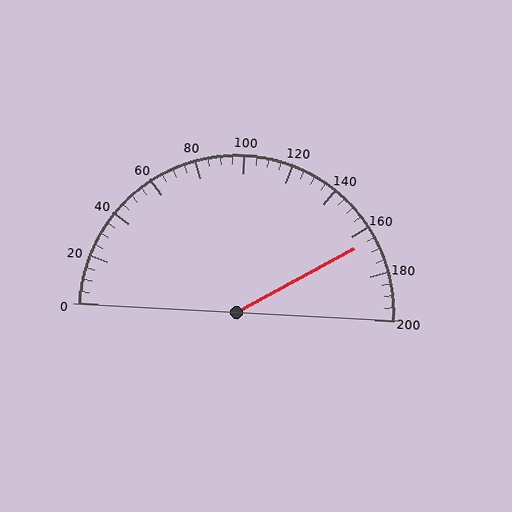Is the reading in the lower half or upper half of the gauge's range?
The reading is in the upper half of the range (0 to 200).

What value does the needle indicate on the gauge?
The needle indicates approximately 165.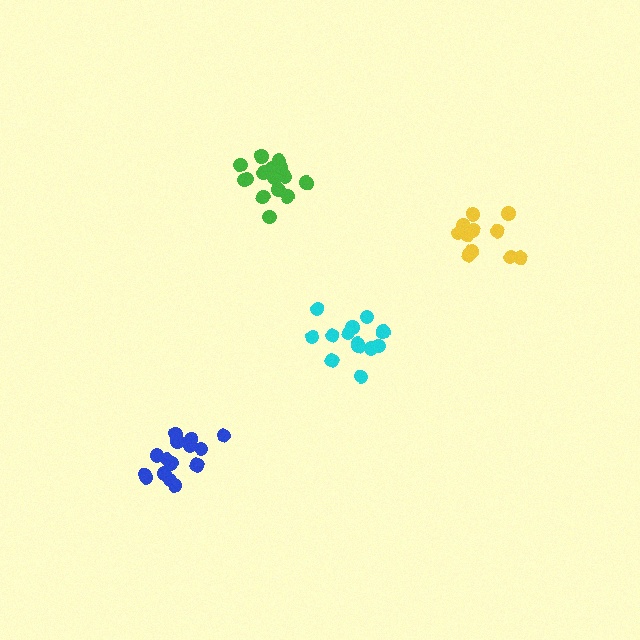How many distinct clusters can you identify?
There are 4 distinct clusters.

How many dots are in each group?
Group 1: 17 dots, Group 2: 12 dots, Group 3: 16 dots, Group 4: 13 dots (58 total).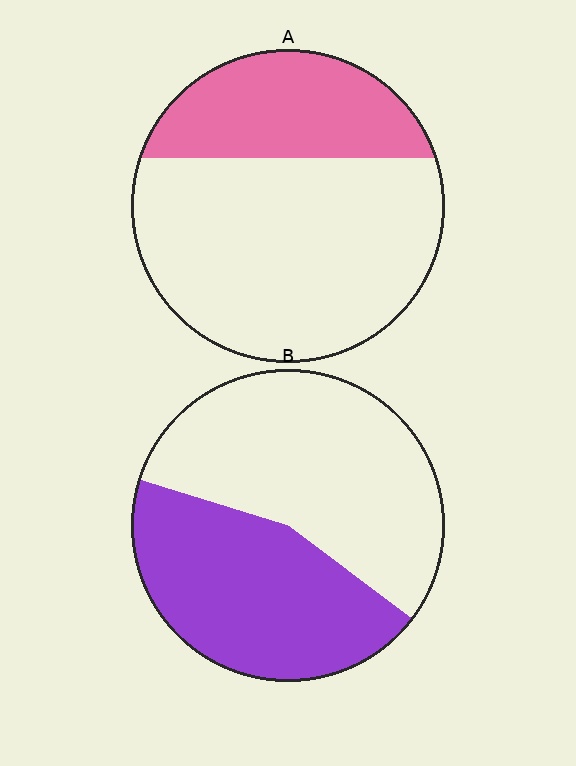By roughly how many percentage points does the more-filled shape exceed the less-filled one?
By roughly 15 percentage points (B over A).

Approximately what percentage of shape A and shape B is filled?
A is approximately 30% and B is approximately 45%.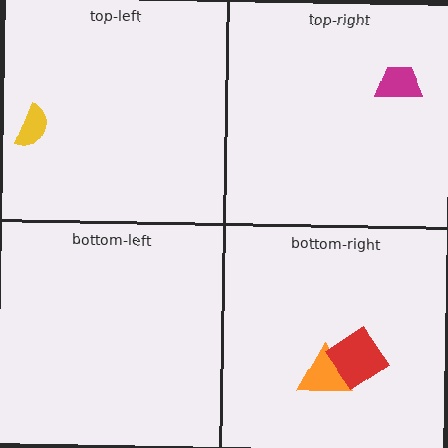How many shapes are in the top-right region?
1.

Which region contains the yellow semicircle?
The top-left region.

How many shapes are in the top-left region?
1.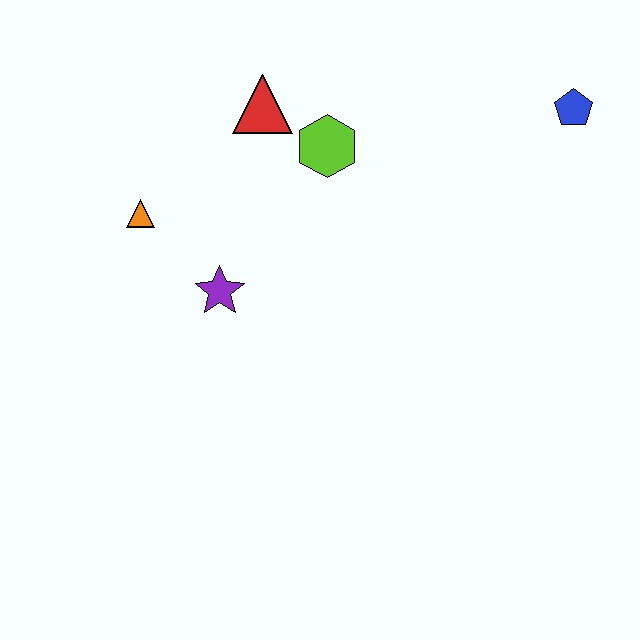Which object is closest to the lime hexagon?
The red triangle is closest to the lime hexagon.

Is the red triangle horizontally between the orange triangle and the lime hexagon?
Yes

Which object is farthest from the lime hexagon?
The blue pentagon is farthest from the lime hexagon.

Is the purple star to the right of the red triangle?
No